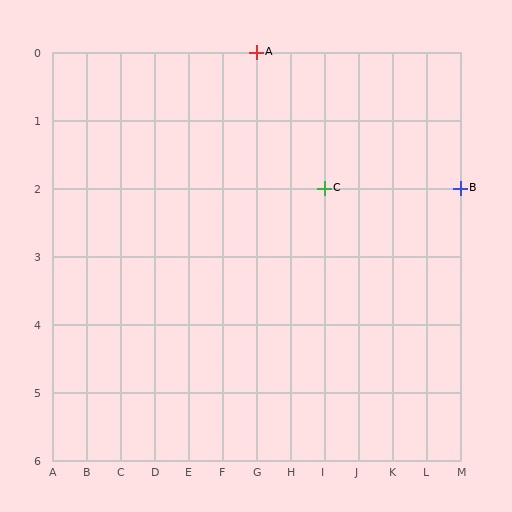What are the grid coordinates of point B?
Point B is at grid coordinates (M, 2).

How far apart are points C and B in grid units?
Points C and B are 4 columns apart.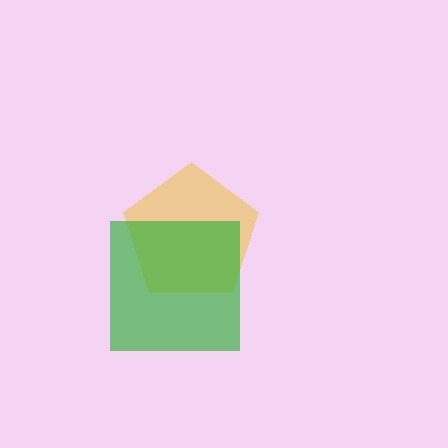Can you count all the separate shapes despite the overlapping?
Yes, there are 2 separate shapes.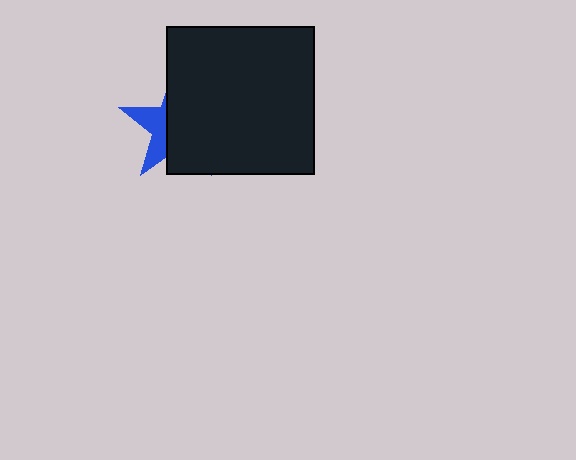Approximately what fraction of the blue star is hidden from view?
Roughly 68% of the blue star is hidden behind the black square.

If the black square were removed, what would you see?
You would see the complete blue star.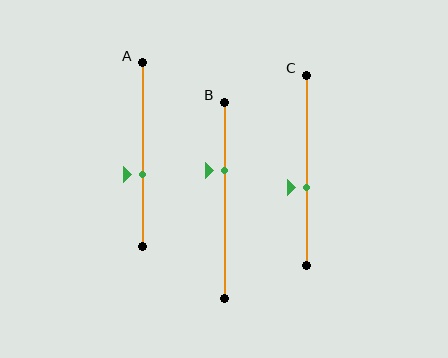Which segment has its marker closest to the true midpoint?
Segment C has its marker closest to the true midpoint.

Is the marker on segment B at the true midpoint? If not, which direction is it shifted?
No, the marker on segment B is shifted upward by about 15% of the segment length.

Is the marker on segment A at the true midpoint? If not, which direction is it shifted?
No, the marker on segment A is shifted downward by about 11% of the segment length.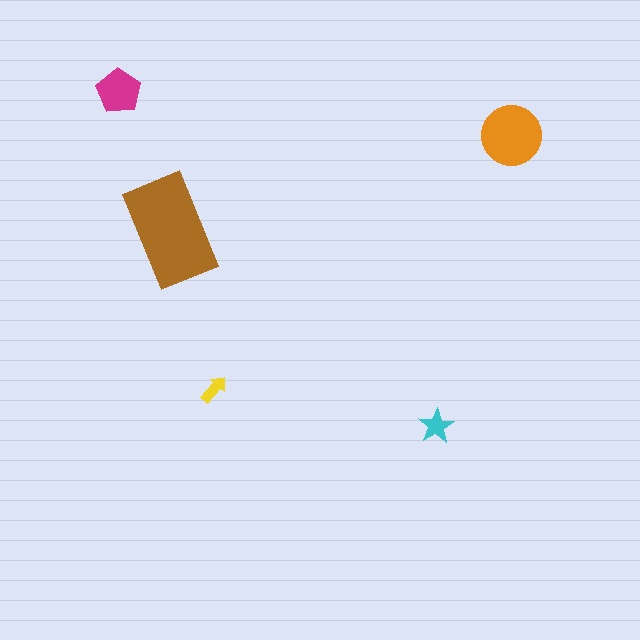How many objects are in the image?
There are 5 objects in the image.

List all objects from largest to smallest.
The brown rectangle, the orange circle, the magenta pentagon, the cyan star, the yellow arrow.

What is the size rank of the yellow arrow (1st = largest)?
5th.